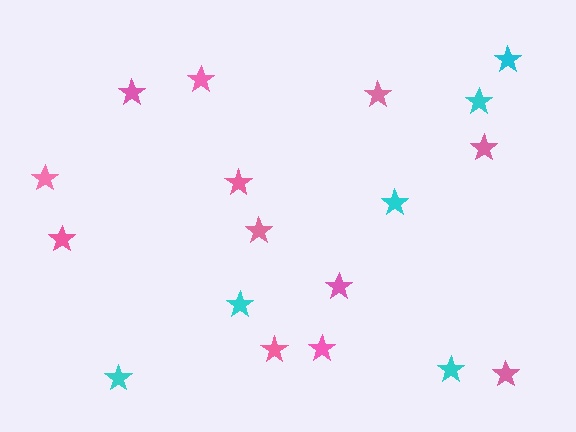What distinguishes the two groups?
There are 2 groups: one group of pink stars (12) and one group of cyan stars (6).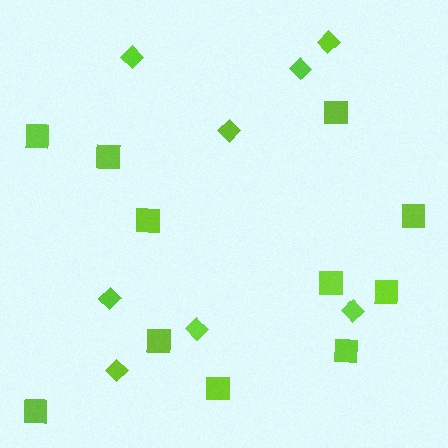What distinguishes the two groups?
There are 2 groups: one group of squares (11) and one group of diamonds (8).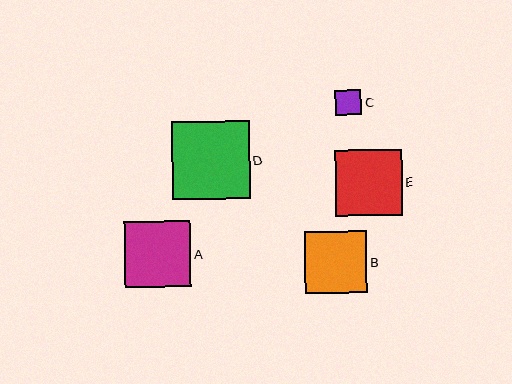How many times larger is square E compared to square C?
Square E is approximately 2.6 times the size of square C.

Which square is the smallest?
Square C is the smallest with a size of approximately 26 pixels.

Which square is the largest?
Square D is the largest with a size of approximately 78 pixels.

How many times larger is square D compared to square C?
Square D is approximately 3.0 times the size of square C.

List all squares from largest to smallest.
From largest to smallest: D, E, A, B, C.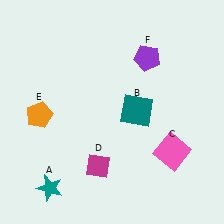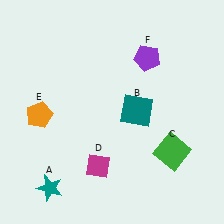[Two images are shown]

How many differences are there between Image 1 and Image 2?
There is 1 difference between the two images.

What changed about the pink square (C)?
In Image 1, C is pink. In Image 2, it changed to green.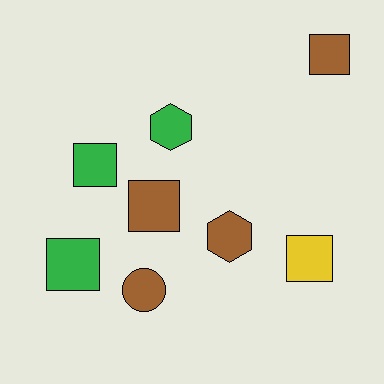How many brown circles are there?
There is 1 brown circle.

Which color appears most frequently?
Brown, with 4 objects.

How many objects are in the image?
There are 8 objects.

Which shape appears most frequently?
Square, with 5 objects.